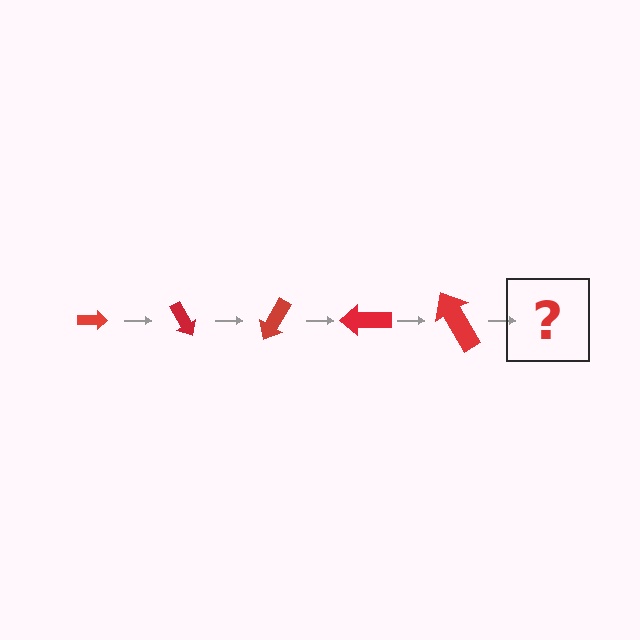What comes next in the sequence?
The next element should be an arrow, larger than the previous one and rotated 300 degrees from the start.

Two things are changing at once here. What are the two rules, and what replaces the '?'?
The two rules are that the arrow grows larger each step and it rotates 60 degrees each step. The '?' should be an arrow, larger than the previous one and rotated 300 degrees from the start.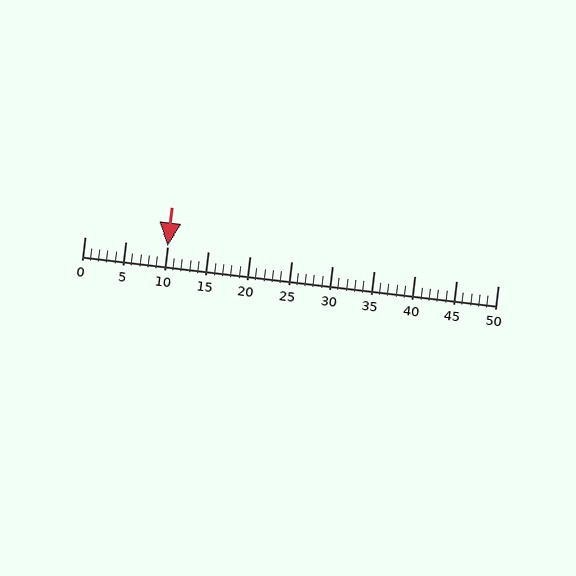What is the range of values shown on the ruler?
The ruler shows values from 0 to 50.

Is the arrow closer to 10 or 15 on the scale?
The arrow is closer to 10.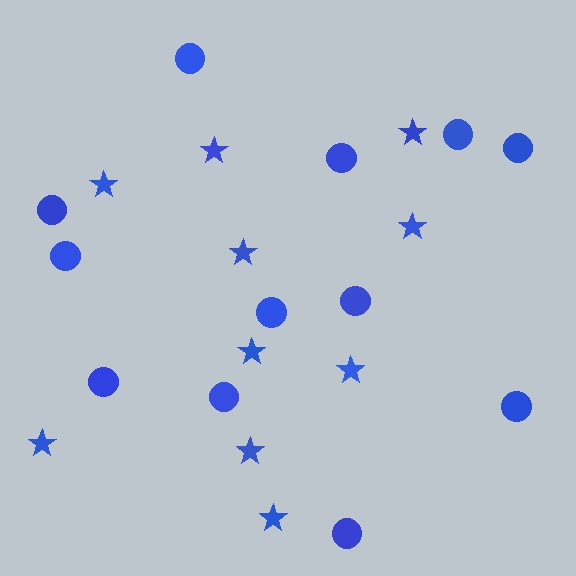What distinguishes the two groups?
There are 2 groups: one group of stars (10) and one group of circles (12).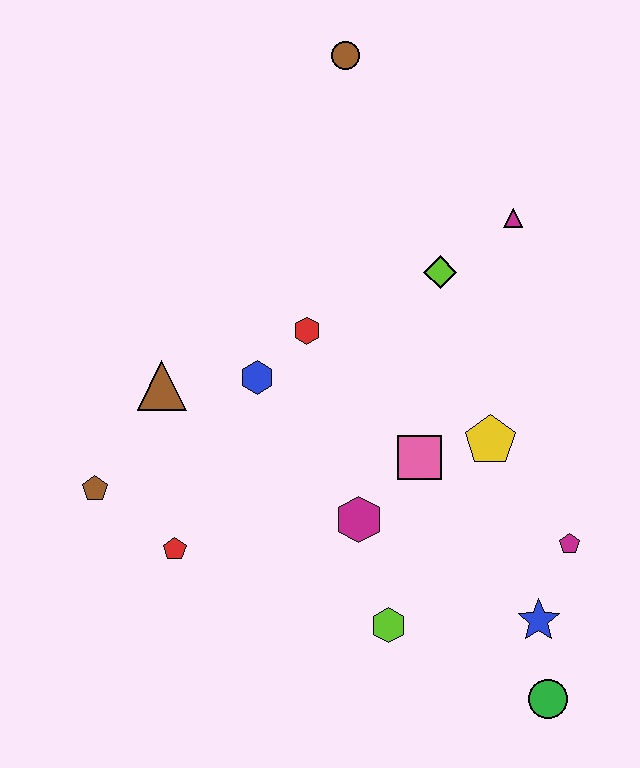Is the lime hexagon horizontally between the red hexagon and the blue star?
Yes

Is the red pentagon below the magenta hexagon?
Yes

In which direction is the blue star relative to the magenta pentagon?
The blue star is below the magenta pentagon.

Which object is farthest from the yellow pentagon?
The brown circle is farthest from the yellow pentagon.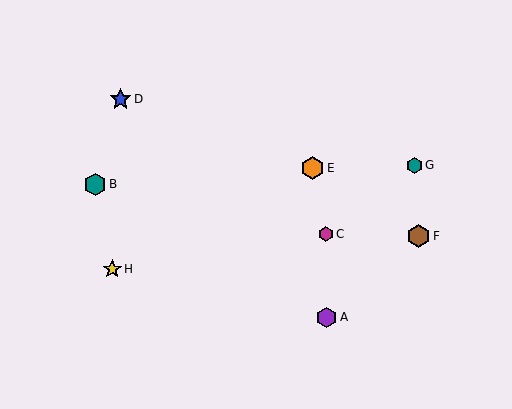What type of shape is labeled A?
Shape A is a purple hexagon.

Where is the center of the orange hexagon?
The center of the orange hexagon is at (313, 168).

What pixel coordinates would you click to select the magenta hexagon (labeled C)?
Click at (326, 234) to select the magenta hexagon C.